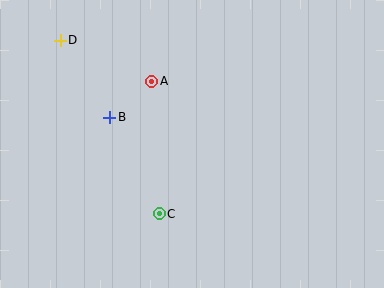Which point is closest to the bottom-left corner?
Point C is closest to the bottom-left corner.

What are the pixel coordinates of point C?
Point C is at (159, 214).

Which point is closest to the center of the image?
Point A at (152, 81) is closest to the center.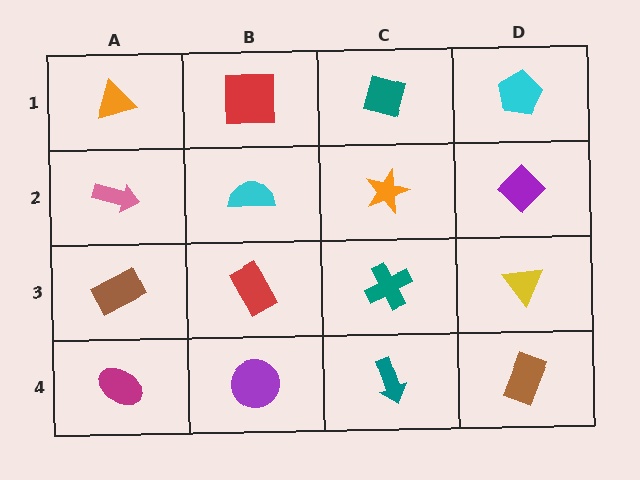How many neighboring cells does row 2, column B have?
4.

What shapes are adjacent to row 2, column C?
A teal diamond (row 1, column C), a teal cross (row 3, column C), a cyan semicircle (row 2, column B), a purple diamond (row 2, column D).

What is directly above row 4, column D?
A yellow triangle.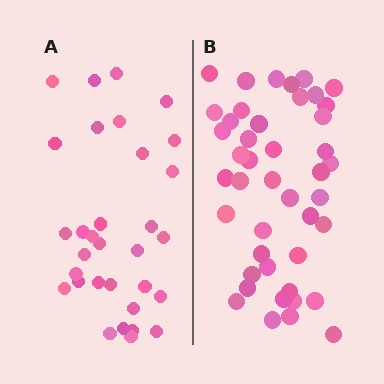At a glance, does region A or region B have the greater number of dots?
Region B (the right region) has more dots.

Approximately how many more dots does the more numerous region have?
Region B has roughly 12 or so more dots than region A.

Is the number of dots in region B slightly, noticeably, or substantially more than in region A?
Region B has noticeably more, but not dramatically so. The ratio is roughly 1.4 to 1.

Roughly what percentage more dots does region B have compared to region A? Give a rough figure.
About 40% more.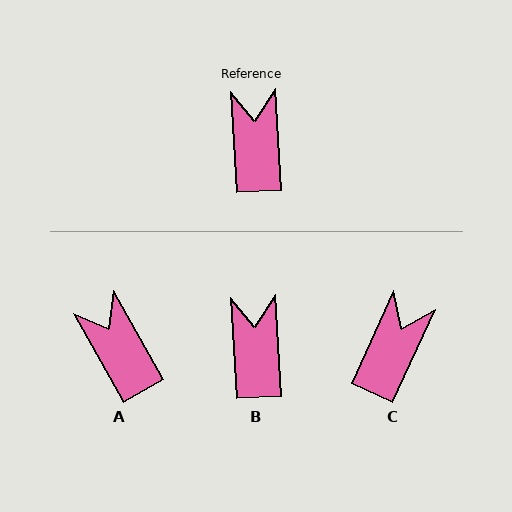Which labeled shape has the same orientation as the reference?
B.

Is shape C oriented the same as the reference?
No, it is off by about 28 degrees.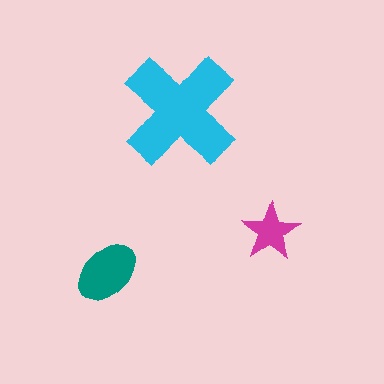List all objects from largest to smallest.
The cyan cross, the teal ellipse, the magenta star.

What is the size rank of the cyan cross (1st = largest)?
1st.